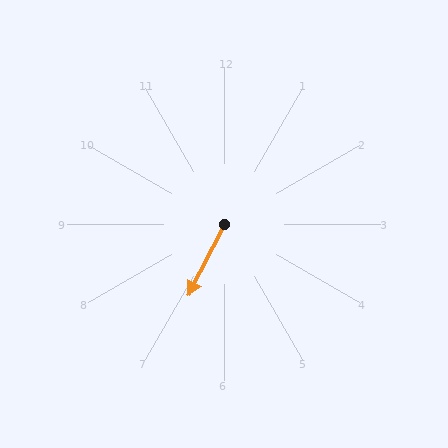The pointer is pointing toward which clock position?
Roughly 7 o'clock.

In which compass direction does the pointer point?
Southwest.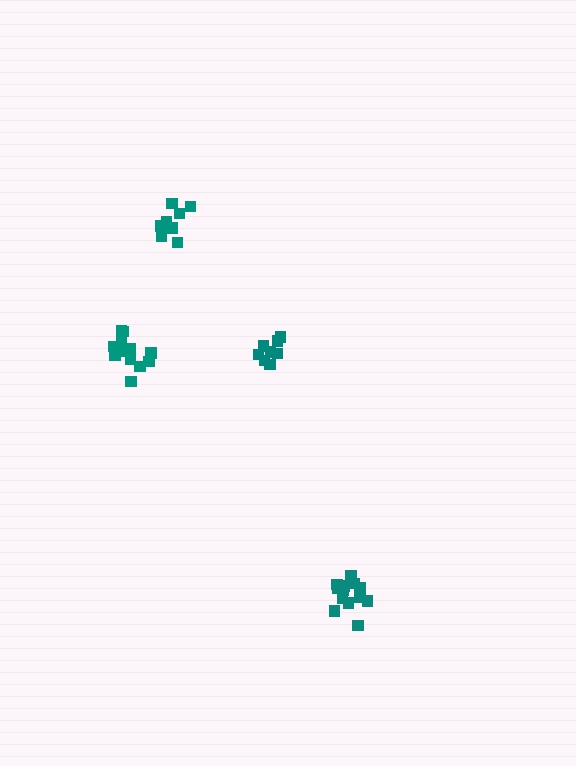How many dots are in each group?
Group 1: 8 dots, Group 2: 8 dots, Group 3: 13 dots, Group 4: 13 dots (42 total).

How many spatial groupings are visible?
There are 4 spatial groupings.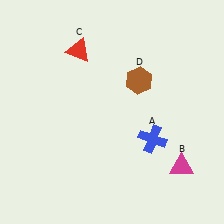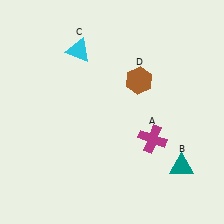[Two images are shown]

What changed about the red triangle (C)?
In Image 1, C is red. In Image 2, it changed to cyan.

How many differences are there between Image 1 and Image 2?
There are 3 differences between the two images.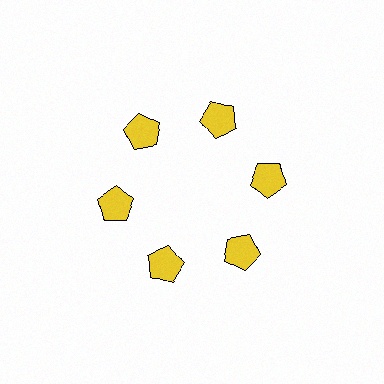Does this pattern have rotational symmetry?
Yes, this pattern has 6-fold rotational symmetry. It looks the same after rotating 60 degrees around the center.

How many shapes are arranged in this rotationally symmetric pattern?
There are 6 shapes, arranged in 6 groups of 1.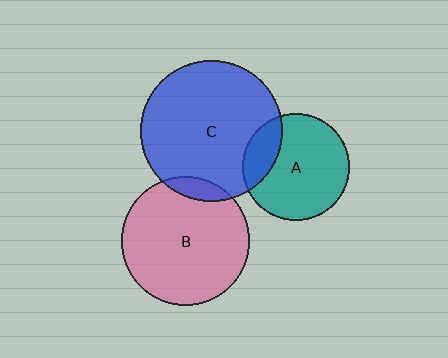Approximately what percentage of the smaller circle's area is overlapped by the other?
Approximately 10%.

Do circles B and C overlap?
Yes.